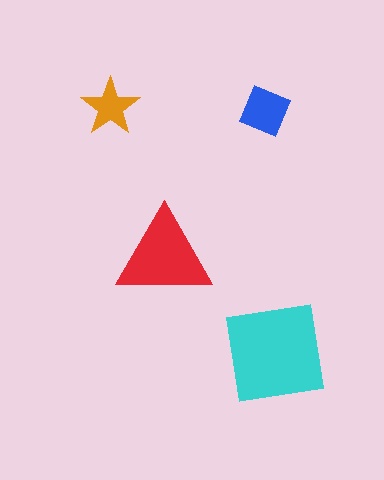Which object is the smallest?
The orange star.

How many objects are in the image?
There are 4 objects in the image.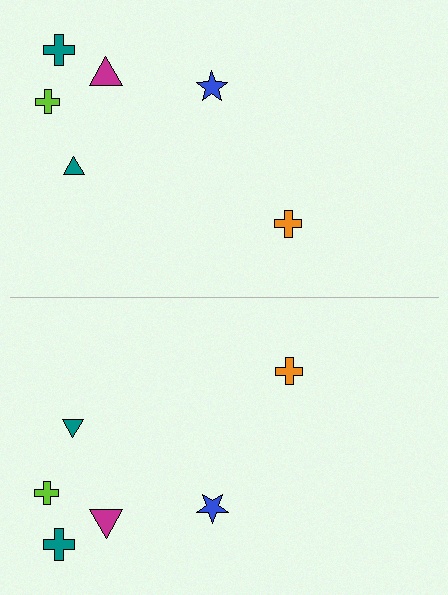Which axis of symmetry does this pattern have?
The pattern has a horizontal axis of symmetry running through the center of the image.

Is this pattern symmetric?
Yes, this pattern has bilateral (reflection) symmetry.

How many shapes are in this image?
There are 12 shapes in this image.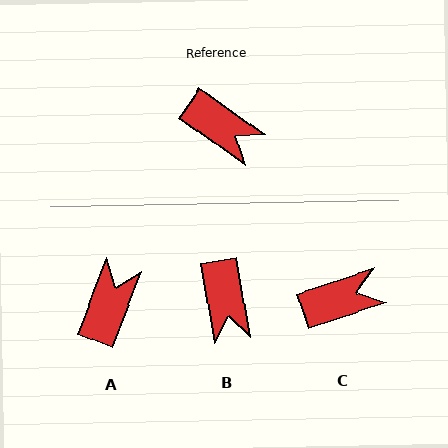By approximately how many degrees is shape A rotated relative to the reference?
Approximately 105 degrees counter-clockwise.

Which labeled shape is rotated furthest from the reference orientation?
A, about 105 degrees away.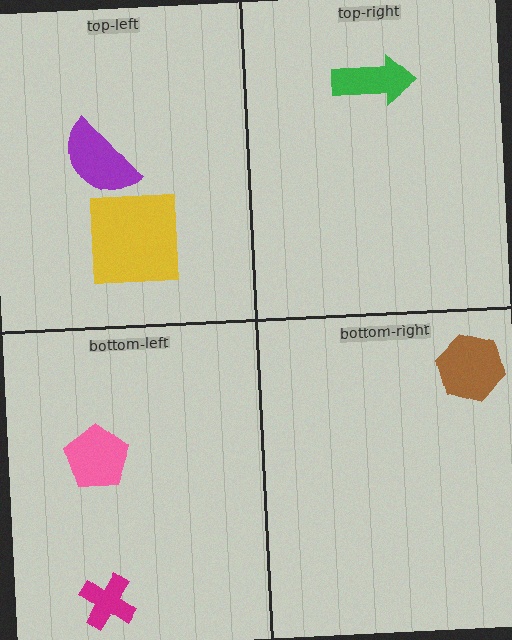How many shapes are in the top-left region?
2.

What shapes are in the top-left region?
The purple semicircle, the yellow square.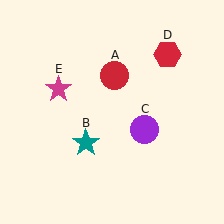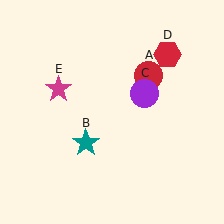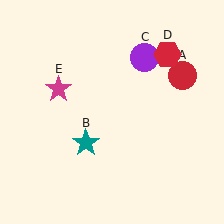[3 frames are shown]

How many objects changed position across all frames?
2 objects changed position: red circle (object A), purple circle (object C).